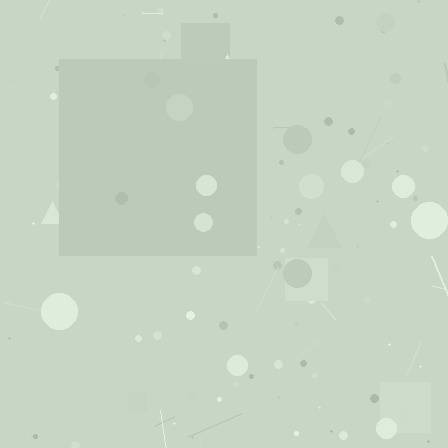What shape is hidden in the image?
A square is hidden in the image.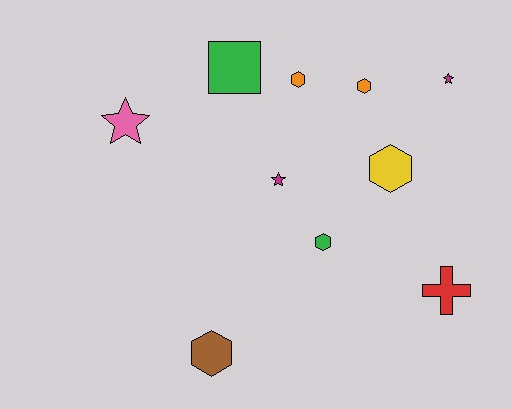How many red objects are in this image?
There is 1 red object.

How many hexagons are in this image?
There are 5 hexagons.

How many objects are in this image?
There are 10 objects.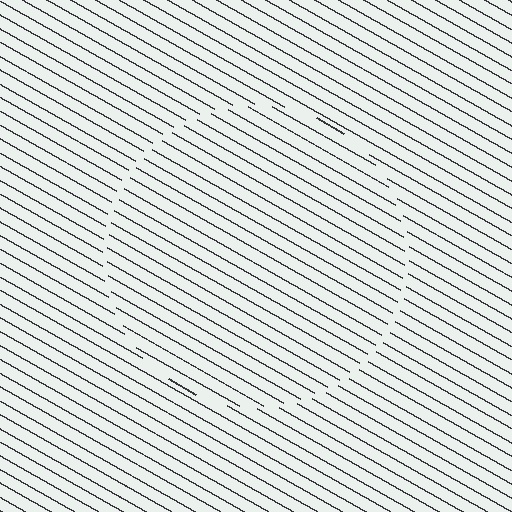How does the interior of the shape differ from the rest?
The interior of the shape contains the same grating, shifted by half a period — the contour is defined by the phase discontinuity where line-ends from the inner and outer gratings abut.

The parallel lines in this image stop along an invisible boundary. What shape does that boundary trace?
An illusory circle. The interior of the shape contains the same grating, shifted by half a period — the contour is defined by the phase discontinuity where line-ends from the inner and outer gratings abut.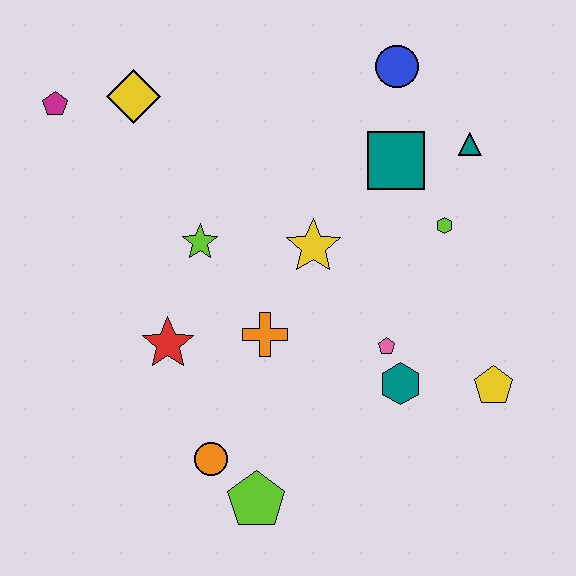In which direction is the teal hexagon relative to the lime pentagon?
The teal hexagon is to the right of the lime pentagon.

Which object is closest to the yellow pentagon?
The teal hexagon is closest to the yellow pentagon.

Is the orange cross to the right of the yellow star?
No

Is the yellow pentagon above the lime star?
No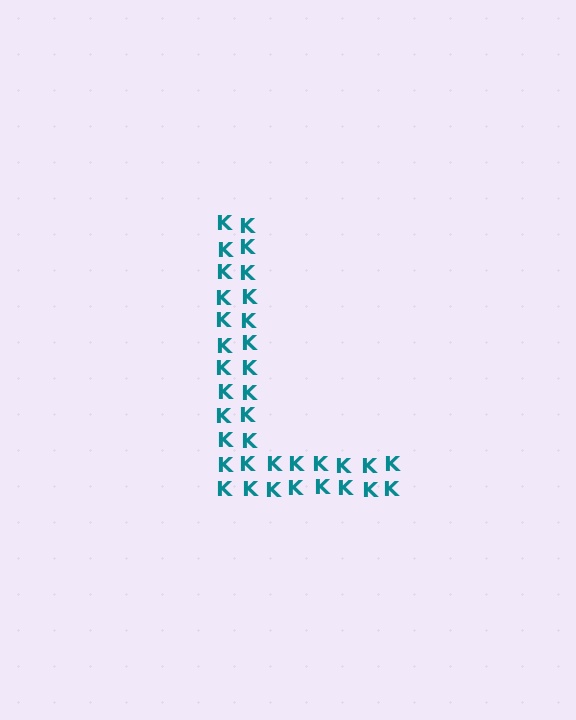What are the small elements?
The small elements are letter K's.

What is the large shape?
The large shape is the letter L.